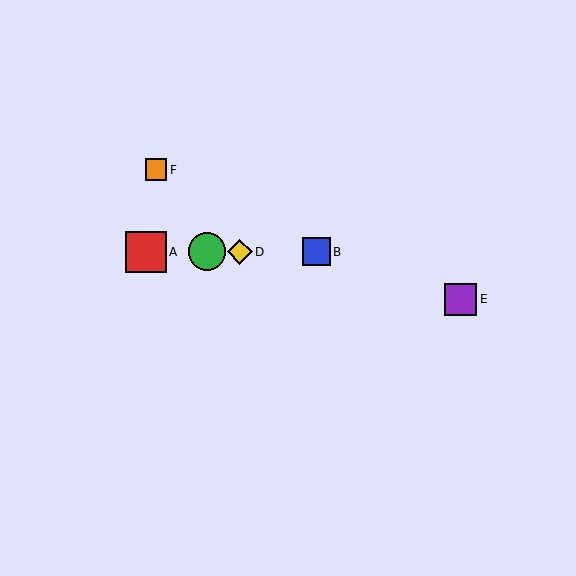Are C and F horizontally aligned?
No, C is at y≈252 and F is at y≈170.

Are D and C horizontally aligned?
Yes, both are at y≈252.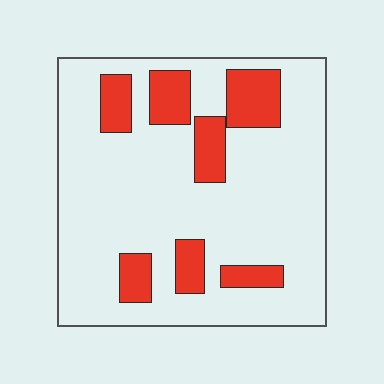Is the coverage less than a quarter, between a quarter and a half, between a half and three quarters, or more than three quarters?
Less than a quarter.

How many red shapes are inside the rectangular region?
7.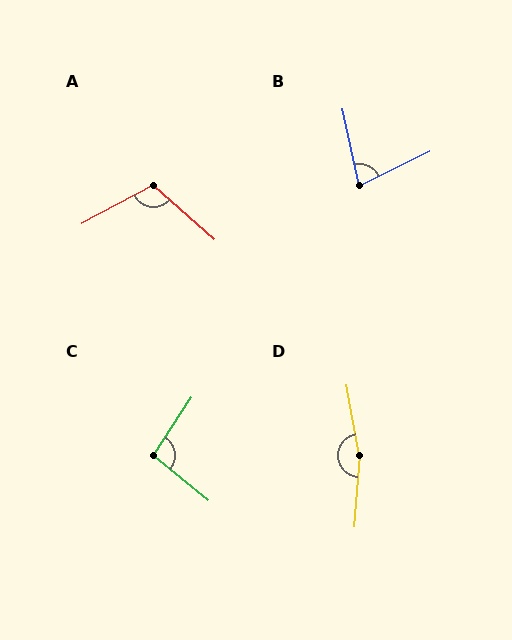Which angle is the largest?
D, at approximately 166 degrees.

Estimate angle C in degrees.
Approximately 96 degrees.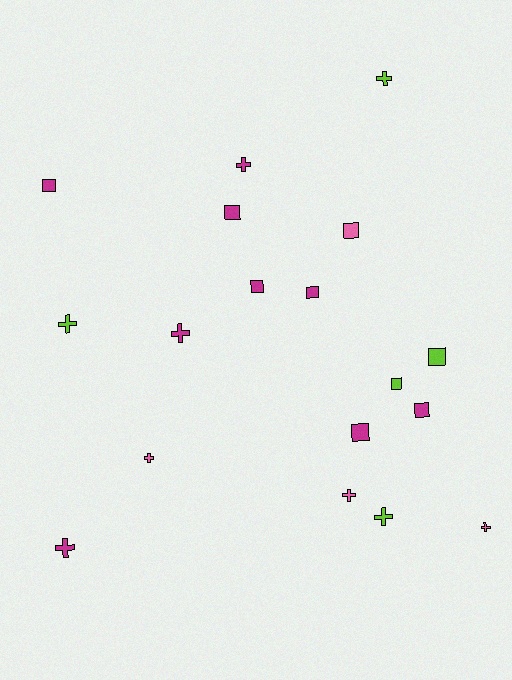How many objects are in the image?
There are 18 objects.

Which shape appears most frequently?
Square, with 9 objects.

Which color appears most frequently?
Magenta, with 9 objects.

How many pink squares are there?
There is 1 pink square.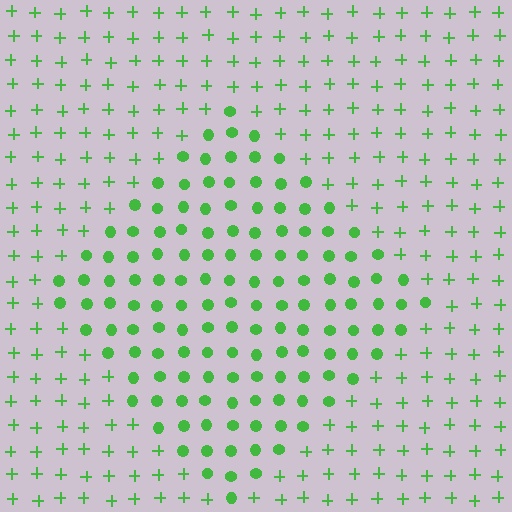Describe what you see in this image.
The image is filled with small green elements arranged in a uniform grid. A diamond-shaped region contains circles, while the surrounding area contains plus signs. The boundary is defined purely by the change in element shape.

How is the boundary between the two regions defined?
The boundary is defined by a change in element shape: circles inside vs. plus signs outside. All elements share the same color and spacing.